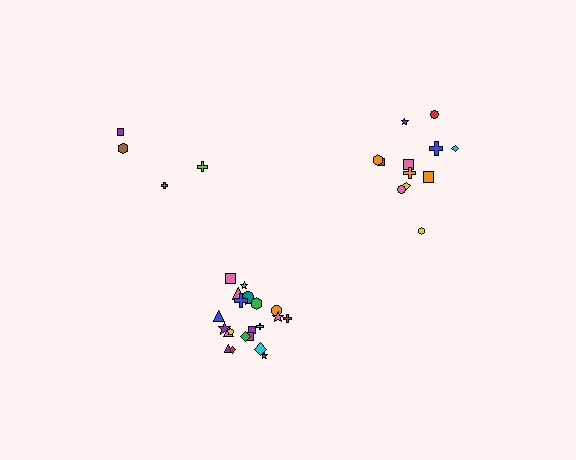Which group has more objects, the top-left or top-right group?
The top-right group.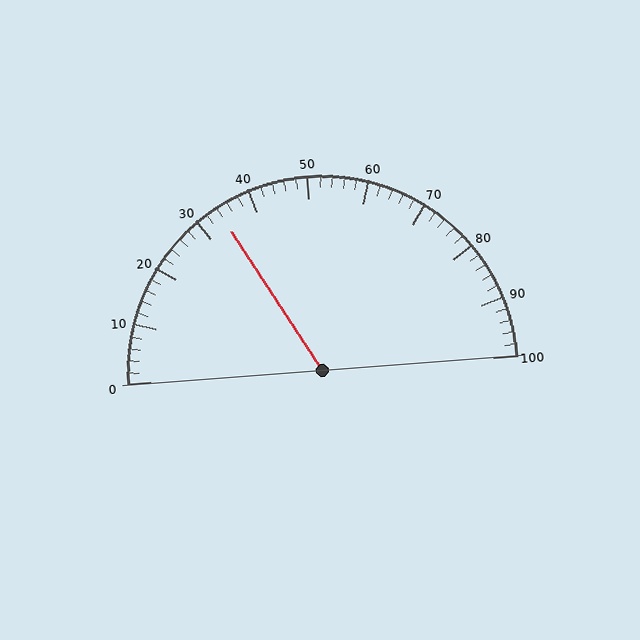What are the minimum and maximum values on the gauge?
The gauge ranges from 0 to 100.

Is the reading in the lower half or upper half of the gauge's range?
The reading is in the lower half of the range (0 to 100).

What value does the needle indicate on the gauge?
The needle indicates approximately 34.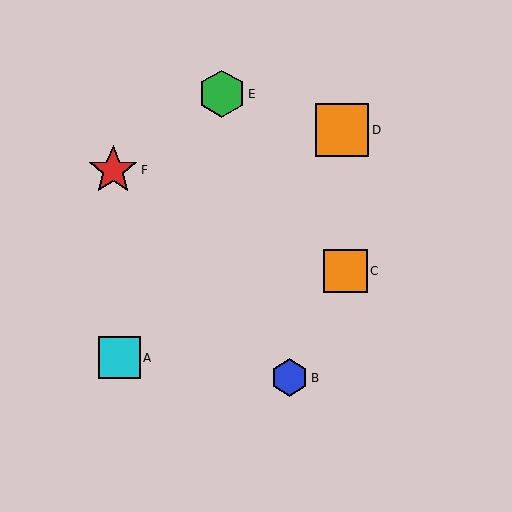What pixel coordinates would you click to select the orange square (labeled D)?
Click at (342, 130) to select the orange square D.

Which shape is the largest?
The orange square (labeled D) is the largest.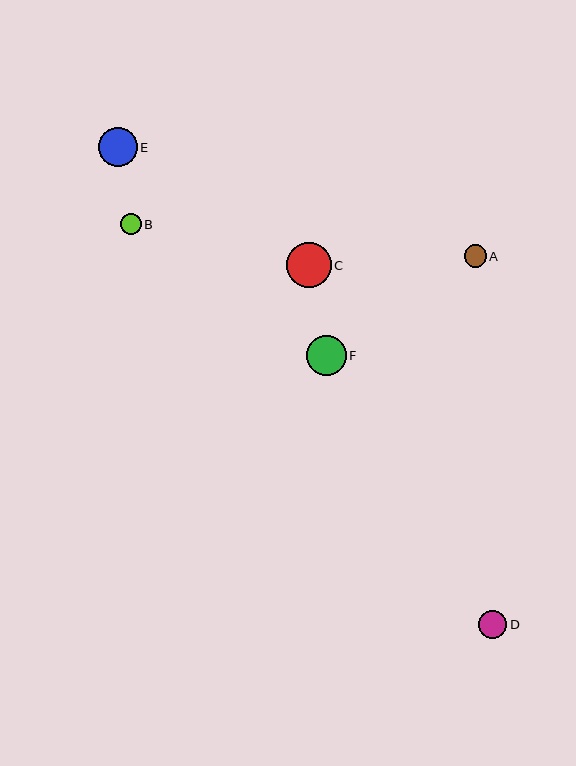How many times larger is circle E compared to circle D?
Circle E is approximately 1.4 times the size of circle D.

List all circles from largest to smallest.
From largest to smallest: C, F, E, D, A, B.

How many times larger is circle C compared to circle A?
Circle C is approximately 2.0 times the size of circle A.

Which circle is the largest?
Circle C is the largest with a size of approximately 45 pixels.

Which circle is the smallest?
Circle B is the smallest with a size of approximately 21 pixels.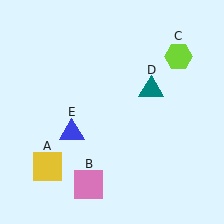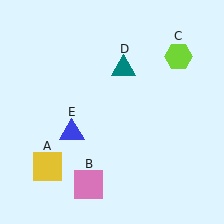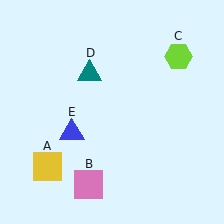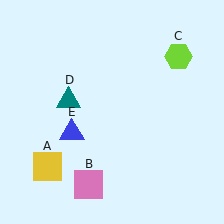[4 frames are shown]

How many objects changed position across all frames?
1 object changed position: teal triangle (object D).